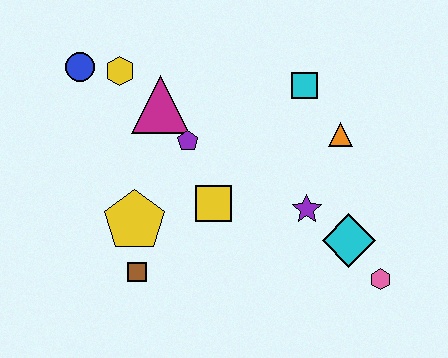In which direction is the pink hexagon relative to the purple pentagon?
The pink hexagon is to the right of the purple pentagon.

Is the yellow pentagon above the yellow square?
No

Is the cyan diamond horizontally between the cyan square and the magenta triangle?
No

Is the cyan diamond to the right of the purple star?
Yes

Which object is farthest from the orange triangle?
The blue circle is farthest from the orange triangle.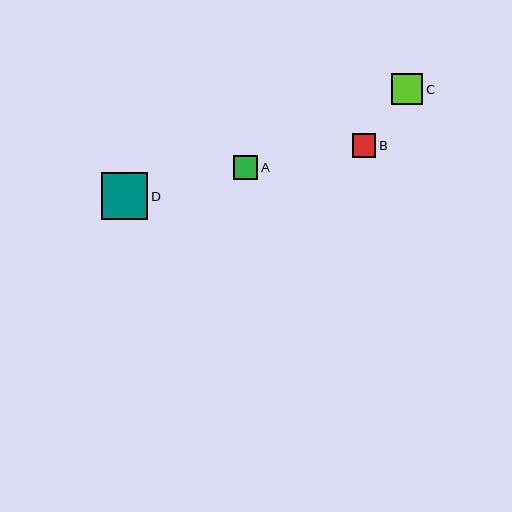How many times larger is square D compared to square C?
Square D is approximately 1.5 times the size of square C.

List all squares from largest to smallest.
From largest to smallest: D, C, A, B.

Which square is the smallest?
Square B is the smallest with a size of approximately 24 pixels.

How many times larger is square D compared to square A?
Square D is approximately 1.9 times the size of square A.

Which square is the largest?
Square D is the largest with a size of approximately 47 pixels.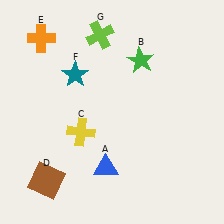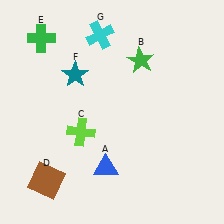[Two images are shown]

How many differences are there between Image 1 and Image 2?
There are 3 differences between the two images.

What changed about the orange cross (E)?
In Image 1, E is orange. In Image 2, it changed to green.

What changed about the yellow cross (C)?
In Image 1, C is yellow. In Image 2, it changed to lime.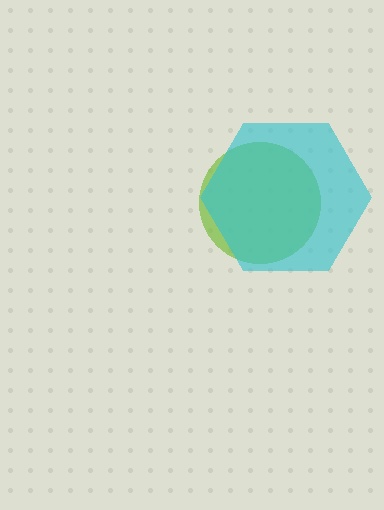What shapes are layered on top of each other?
The layered shapes are: a lime circle, a cyan hexagon.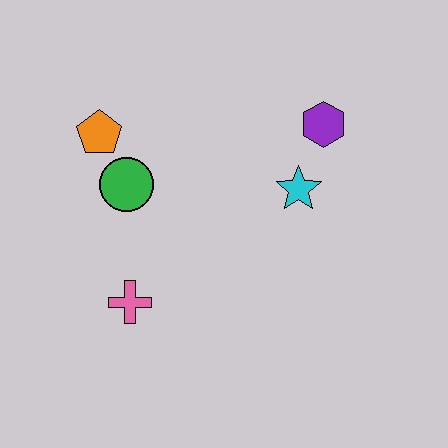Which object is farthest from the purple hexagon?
The pink cross is farthest from the purple hexagon.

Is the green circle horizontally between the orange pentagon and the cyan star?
Yes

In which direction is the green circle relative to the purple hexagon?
The green circle is to the left of the purple hexagon.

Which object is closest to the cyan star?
The purple hexagon is closest to the cyan star.